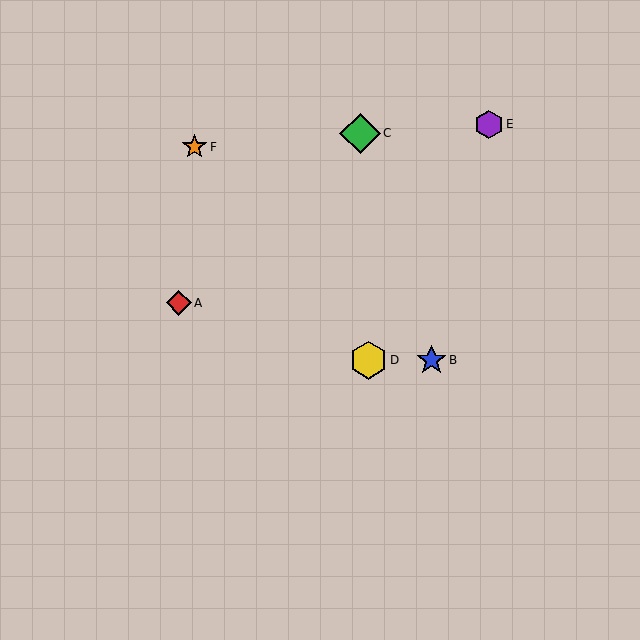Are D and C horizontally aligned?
No, D is at y≈360 and C is at y≈133.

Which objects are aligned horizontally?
Objects B, D are aligned horizontally.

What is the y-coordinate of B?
Object B is at y≈360.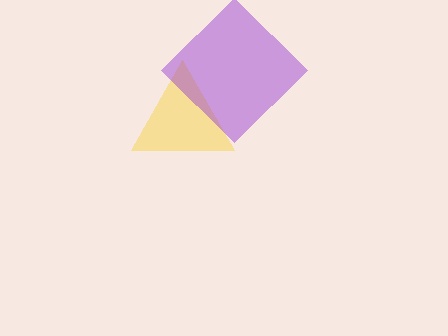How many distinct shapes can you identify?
There are 2 distinct shapes: a yellow triangle, a purple diamond.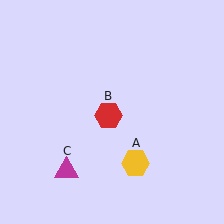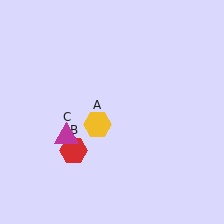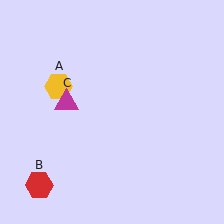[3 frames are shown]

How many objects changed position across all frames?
3 objects changed position: yellow hexagon (object A), red hexagon (object B), magenta triangle (object C).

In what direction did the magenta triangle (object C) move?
The magenta triangle (object C) moved up.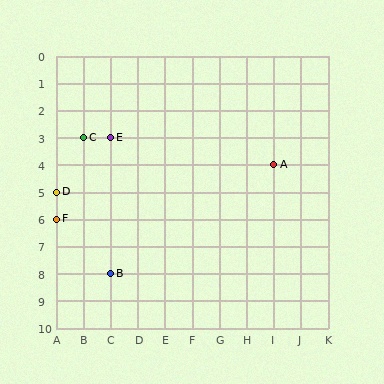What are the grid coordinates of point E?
Point E is at grid coordinates (C, 3).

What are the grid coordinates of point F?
Point F is at grid coordinates (A, 6).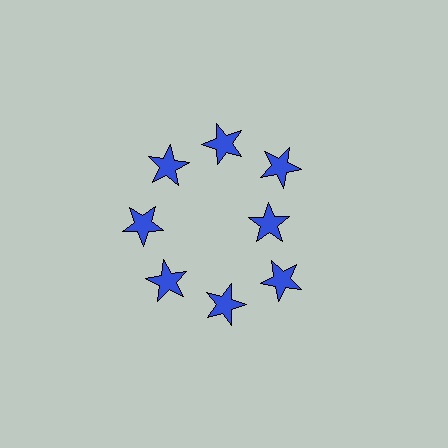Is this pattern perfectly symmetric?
No. The 8 blue stars are arranged in a ring, but one element near the 3 o'clock position is pulled inward toward the center, breaking the 8-fold rotational symmetry.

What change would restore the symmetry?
The symmetry would be restored by moving it outward, back onto the ring so that all 8 stars sit at equal angles and equal distance from the center.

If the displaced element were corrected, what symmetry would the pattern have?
It would have 8-fold rotational symmetry — the pattern would map onto itself every 45 degrees.